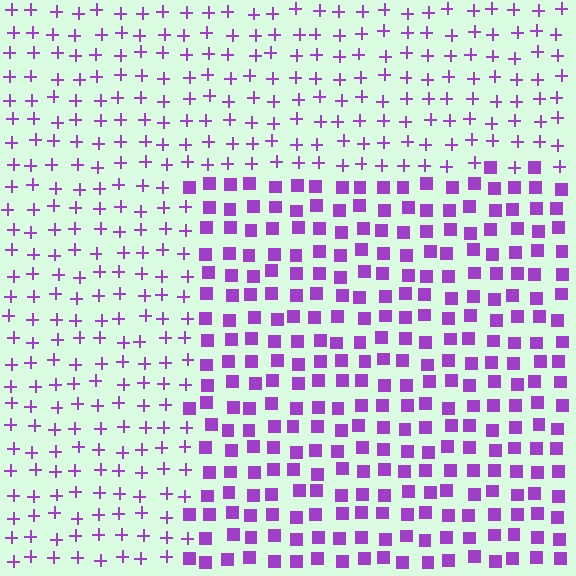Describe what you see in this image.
The image is filled with small purple elements arranged in a uniform grid. A rectangle-shaped region contains squares, while the surrounding area contains plus signs. The boundary is defined purely by the change in element shape.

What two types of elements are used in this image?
The image uses squares inside the rectangle region and plus signs outside it.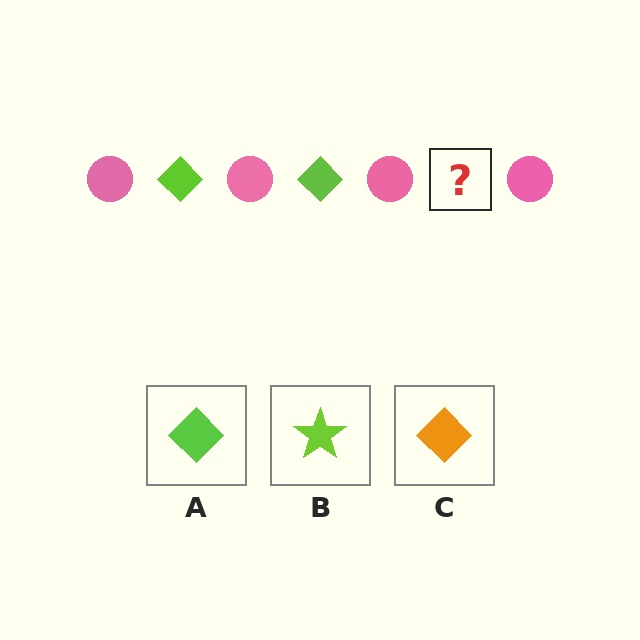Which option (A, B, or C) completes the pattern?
A.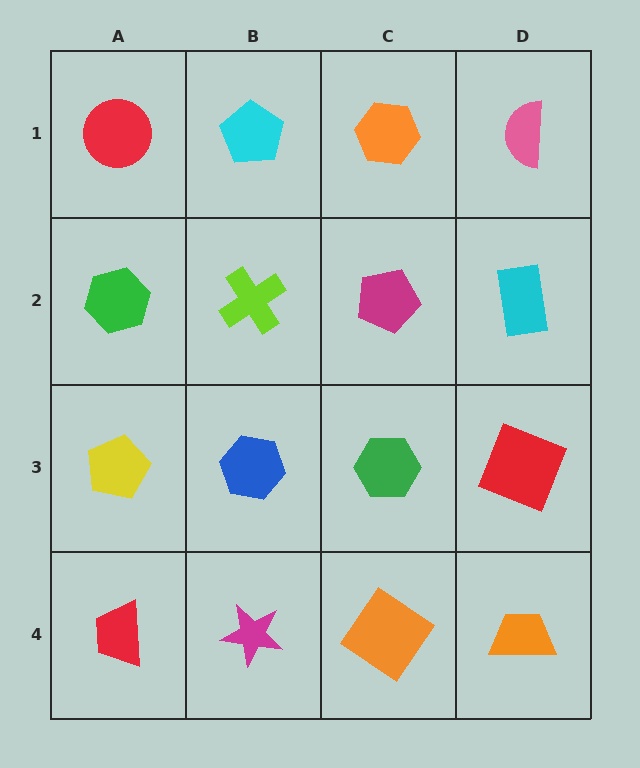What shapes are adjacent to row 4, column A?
A yellow pentagon (row 3, column A), a magenta star (row 4, column B).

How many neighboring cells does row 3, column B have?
4.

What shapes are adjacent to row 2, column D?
A pink semicircle (row 1, column D), a red square (row 3, column D), a magenta pentagon (row 2, column C).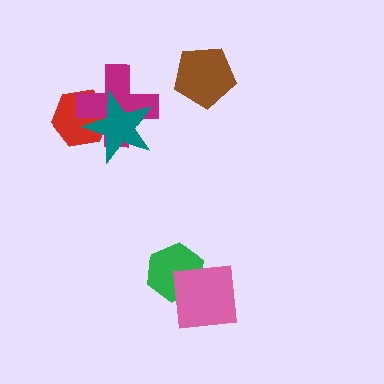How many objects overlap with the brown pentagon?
0 objects overlap with the brown pentagon.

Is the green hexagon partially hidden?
Yes, it is partially covered by another shape.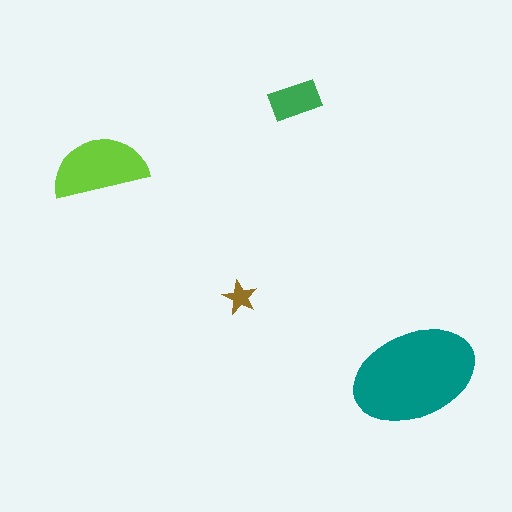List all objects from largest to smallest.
The teal ellipse, the lime semicircle, the green rectangle, the brown star.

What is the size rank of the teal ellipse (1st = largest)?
1st.